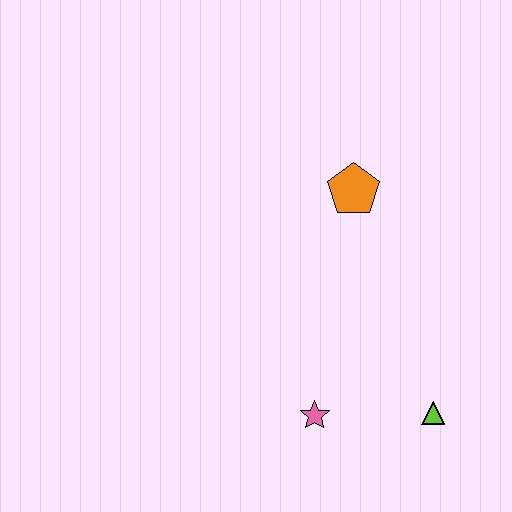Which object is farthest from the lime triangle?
The orange pentagon is farthest from the lime triangle.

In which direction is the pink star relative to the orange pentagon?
The pink star is below the orange pentagon.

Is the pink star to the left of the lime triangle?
Yes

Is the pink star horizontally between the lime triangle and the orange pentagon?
No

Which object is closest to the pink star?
The lime triangle is closest to the pink star.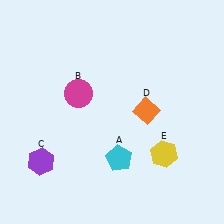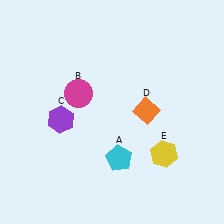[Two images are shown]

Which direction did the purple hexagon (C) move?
The purple hexagon (C) moved up.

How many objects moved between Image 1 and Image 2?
1 object moved between the two images.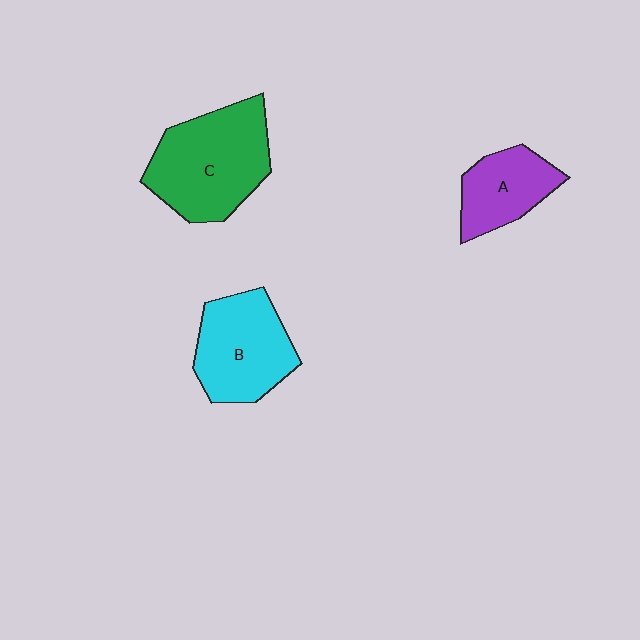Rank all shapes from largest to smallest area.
From largest to smallest: C (green), B (cyan), A (purple).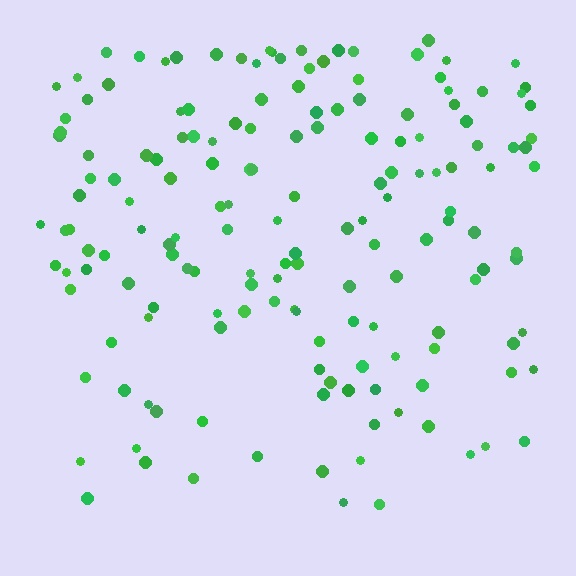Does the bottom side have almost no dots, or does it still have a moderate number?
Still a moderate number, just noticeably fewer than the top.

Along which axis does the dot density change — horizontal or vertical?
Vertical.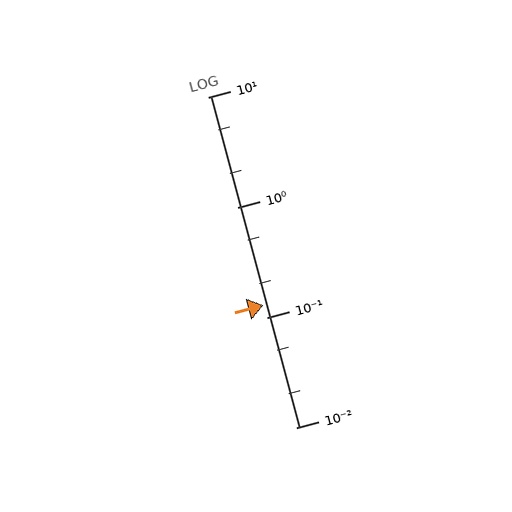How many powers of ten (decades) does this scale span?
The scale spans 3 decades, from 0.01 to 10.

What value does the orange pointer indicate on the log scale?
The pointer indicates approximately 0.13.